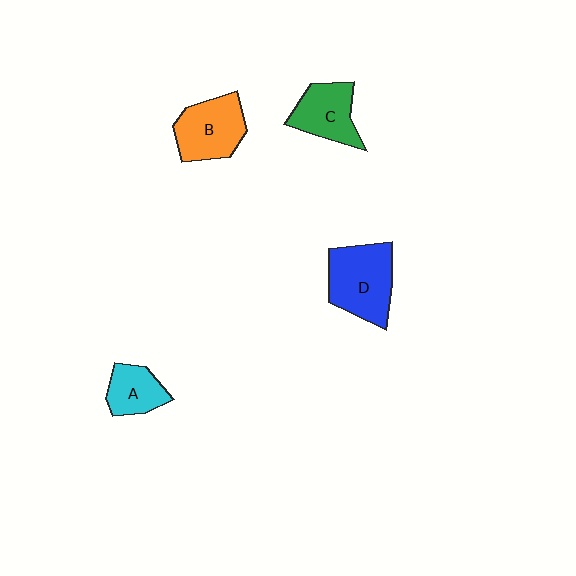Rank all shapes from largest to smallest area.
From largest to smallest: D (blue), B (orange), C (green), A (cyan).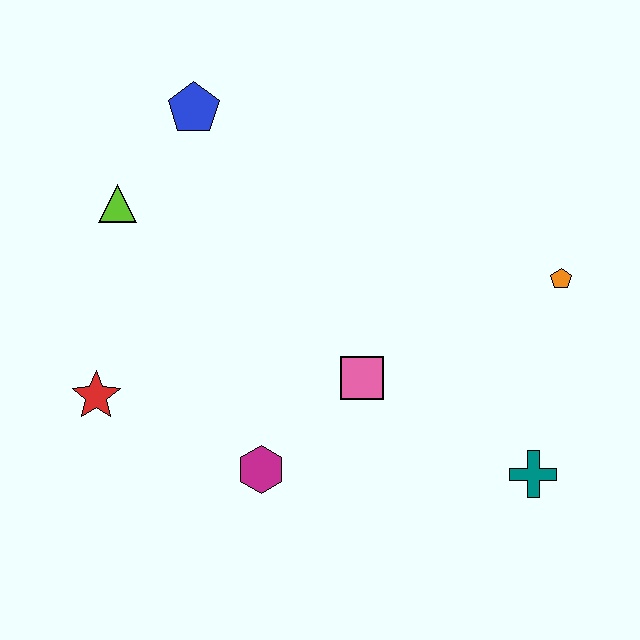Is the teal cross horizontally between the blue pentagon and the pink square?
No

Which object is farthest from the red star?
The orange pentagon is farthest from the red star.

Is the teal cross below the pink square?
Yes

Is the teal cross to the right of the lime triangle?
Yes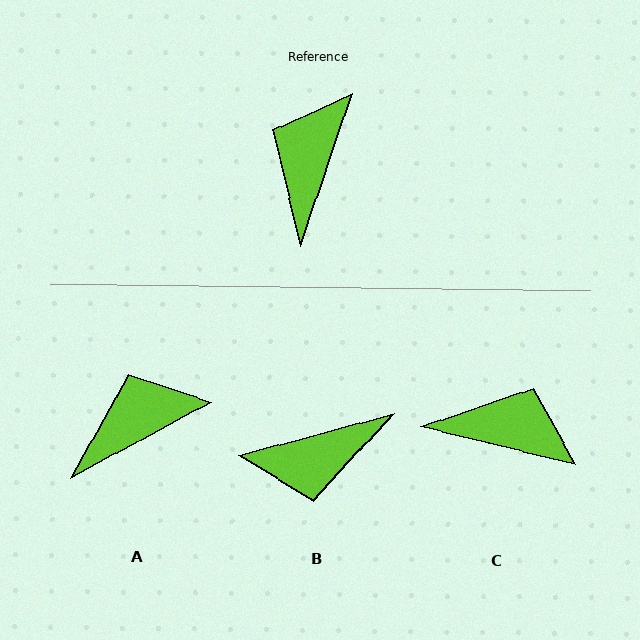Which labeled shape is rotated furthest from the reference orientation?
B, about 124 degrees away.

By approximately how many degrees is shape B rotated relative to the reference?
Approximately 124 degrees counter-clockwise.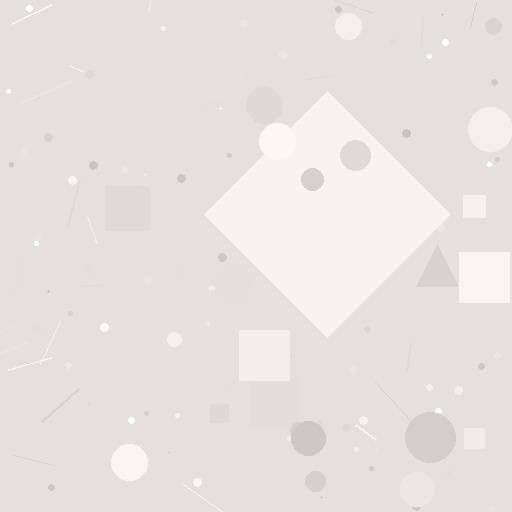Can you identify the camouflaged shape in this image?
The camouflaged shape is a diamond.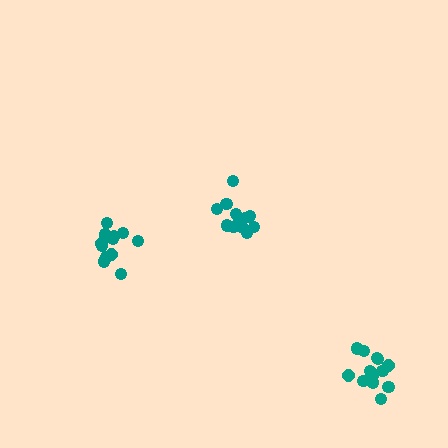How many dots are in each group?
Group 1: 12 dots, Group 2: 13 dots, Group 3: 13 dots (38 total).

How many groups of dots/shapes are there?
There are 3 groups.